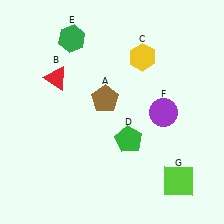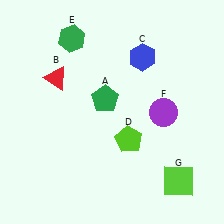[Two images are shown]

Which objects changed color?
A changed from brown to green. C changed from yellow to blue. D changed from green to lime.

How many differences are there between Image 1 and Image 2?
There are 3 differences between the two images.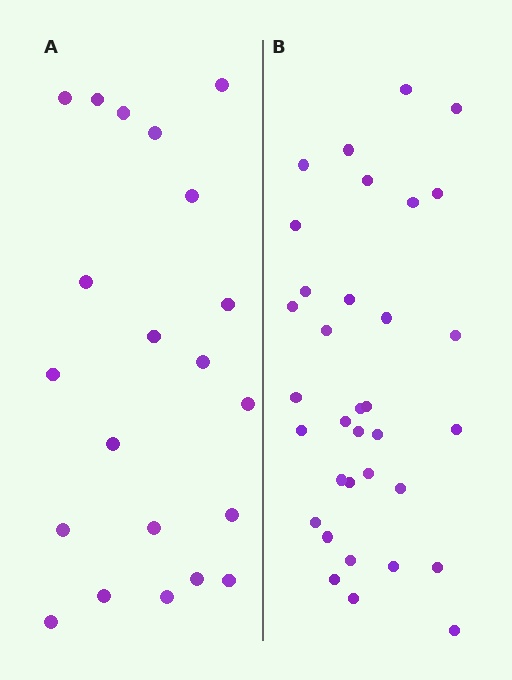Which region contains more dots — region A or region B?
Region B (the right region) has more dots.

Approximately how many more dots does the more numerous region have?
Region B has approximately 15 more dots than region A.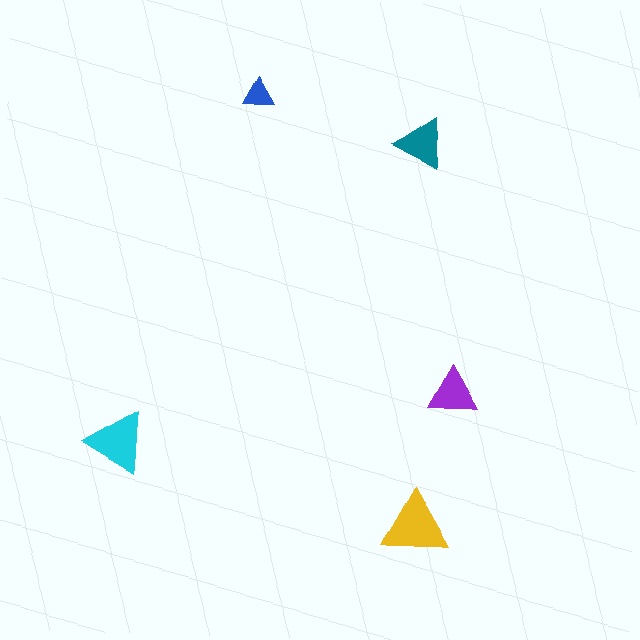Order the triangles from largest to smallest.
the yellow one, the cyan one, the teal one, the purple one, the blue one.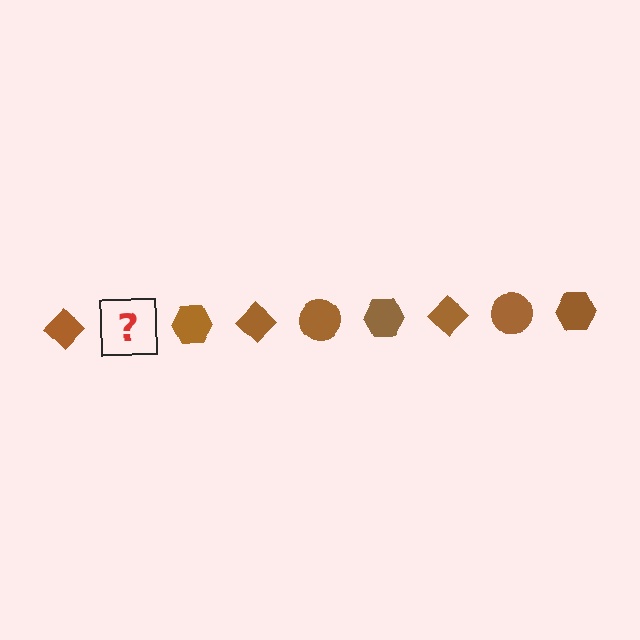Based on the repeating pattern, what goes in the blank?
The blank should be a brown circle.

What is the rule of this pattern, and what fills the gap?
The rule is that the pattern cycles through diamond, circle, hexagon shapes in brown. The gap should be filled with a brown circle.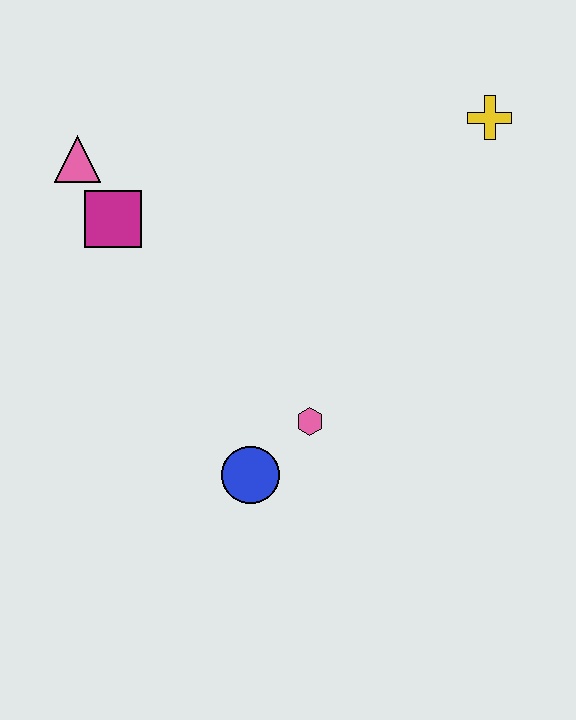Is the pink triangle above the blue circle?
Yes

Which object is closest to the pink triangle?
The magenta square is closest to the pink triangle.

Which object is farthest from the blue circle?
The yellow cross is farthest from the blue circle.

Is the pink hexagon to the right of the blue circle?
Yes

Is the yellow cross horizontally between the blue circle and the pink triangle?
No